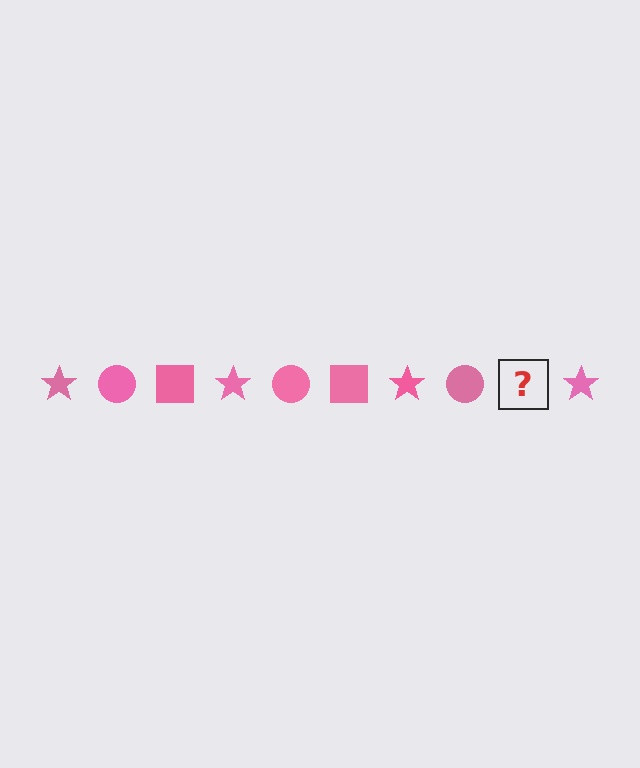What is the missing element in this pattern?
The missing element is a pink square.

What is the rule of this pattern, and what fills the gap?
The rule is that the pattern cycles through star, circle, square shapes in pink. The gap should be filled with a pink square.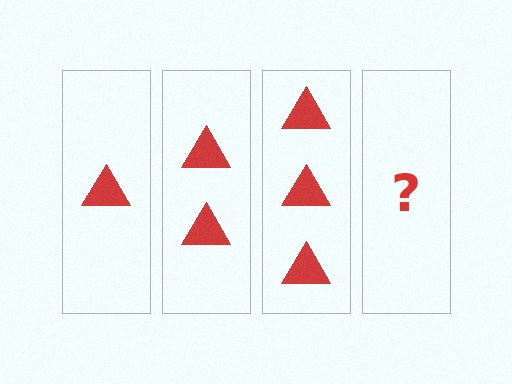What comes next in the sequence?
The next element should be 4 triangles.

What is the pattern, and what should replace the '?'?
The pattern is that each step adds one more triangle. The '?' should be 4 triangles.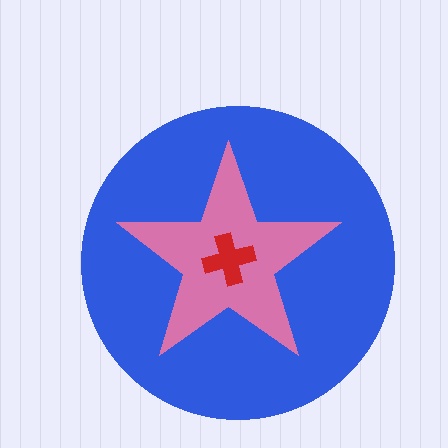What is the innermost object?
The red cross.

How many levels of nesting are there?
3.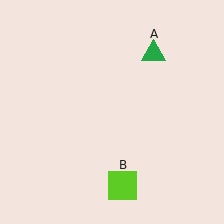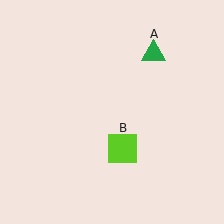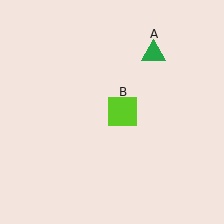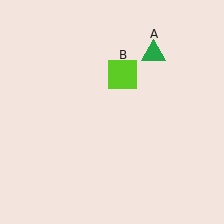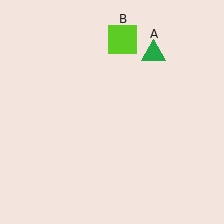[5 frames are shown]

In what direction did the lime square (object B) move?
The lime square (object B) moved up.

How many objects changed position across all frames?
1 object changed position: lime square (object B).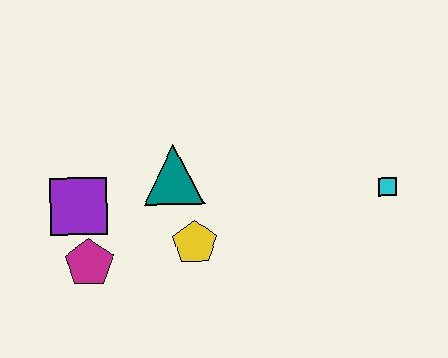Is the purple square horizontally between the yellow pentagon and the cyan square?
No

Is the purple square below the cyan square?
Yes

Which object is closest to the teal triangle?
The yellow pentagon is closest to the teal triangle.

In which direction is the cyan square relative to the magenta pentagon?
The cyan square is to the right of the magenta pentagon.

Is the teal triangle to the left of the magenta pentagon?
No